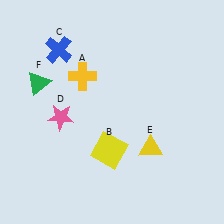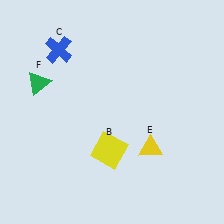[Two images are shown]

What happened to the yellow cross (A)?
The yellow cross (A) was removed in Image 2. It was in the top-left area of Image 1.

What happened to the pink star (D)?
The pink star (D) was removed in Image 2. It was in the bottom-left area of Image 1.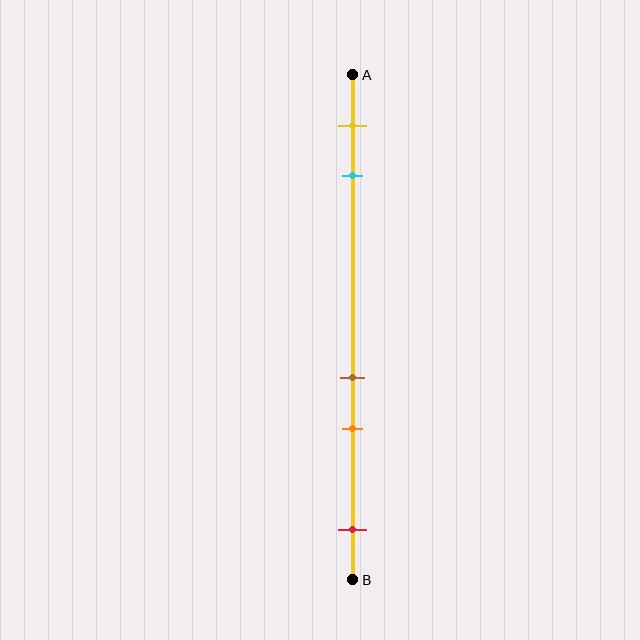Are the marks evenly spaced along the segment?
No, the marks are not evenly spaced.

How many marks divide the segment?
There are 5 marks dividing the segment.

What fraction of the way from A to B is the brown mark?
The brown mark is approximately 60% (0.6) of the way from A to B.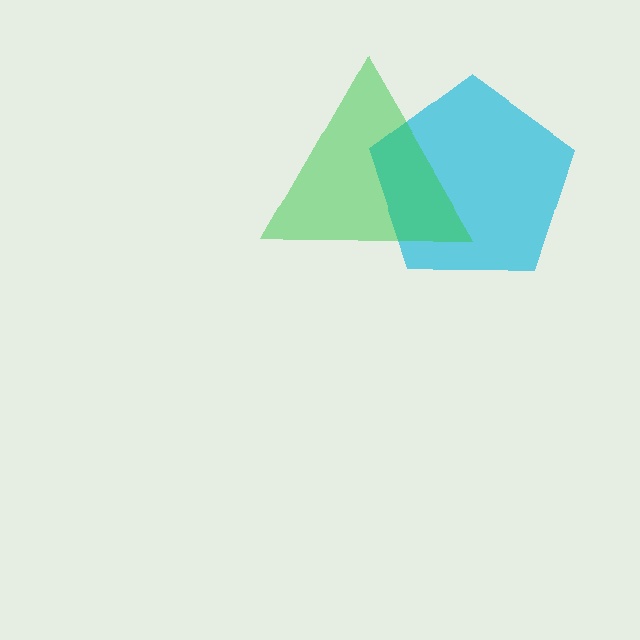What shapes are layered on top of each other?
The layered shapes are: a cyan pentagon, a green triangle.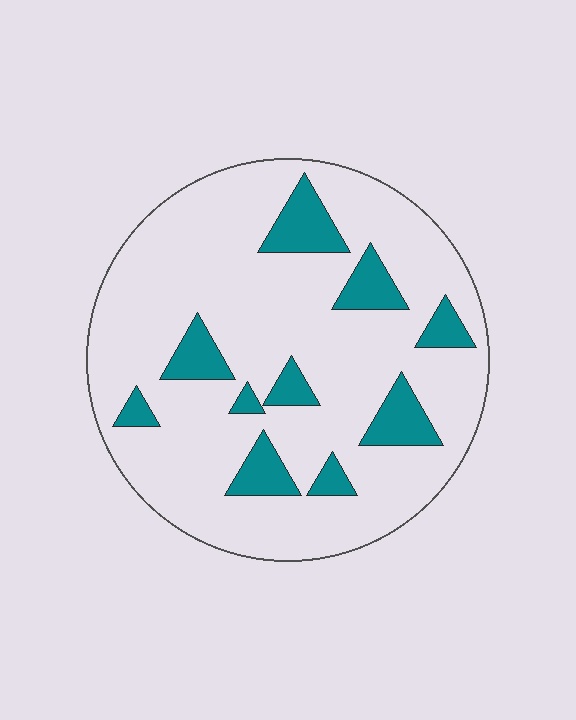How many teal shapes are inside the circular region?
10.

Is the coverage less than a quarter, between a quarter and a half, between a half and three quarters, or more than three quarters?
Less than a quarter.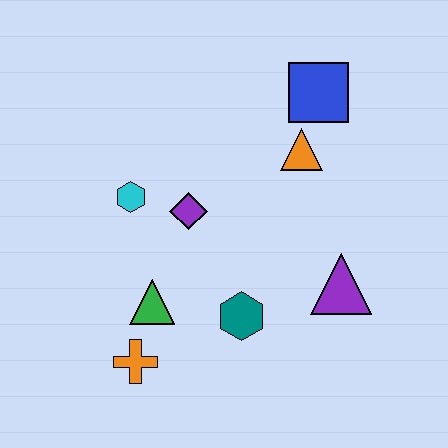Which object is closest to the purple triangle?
The teal hexagon is closest to the purple triangle.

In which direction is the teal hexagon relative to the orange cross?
The teal hexagon is to the right of the orange cross.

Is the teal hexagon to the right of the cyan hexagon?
Yes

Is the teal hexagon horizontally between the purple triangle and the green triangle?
Yes